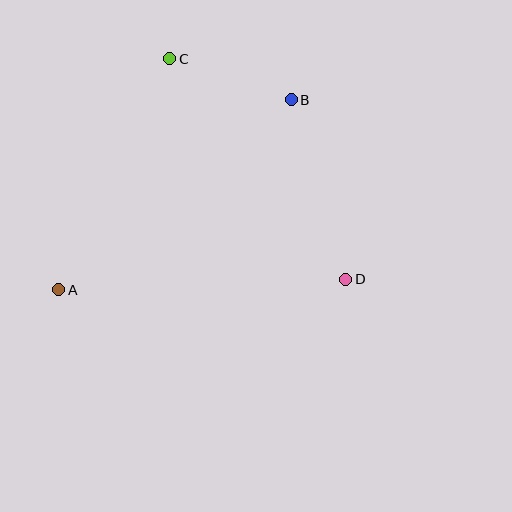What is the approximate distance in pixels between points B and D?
The distance between B and D is approximately 188 pixels.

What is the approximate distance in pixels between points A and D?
The distance between A and D is approximately 287 pixels.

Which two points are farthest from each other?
Points A and B are farthest from each other.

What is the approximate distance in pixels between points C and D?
The distance between C and D is approximately 282 pixels.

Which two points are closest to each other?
Points B and C are closest to each other.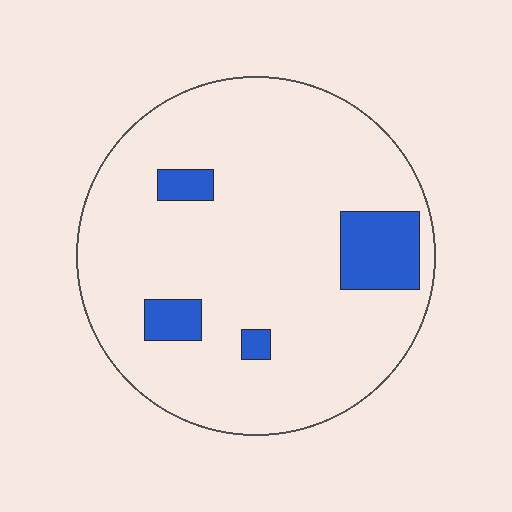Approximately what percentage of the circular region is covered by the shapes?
Approximately 10%.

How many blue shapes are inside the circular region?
4.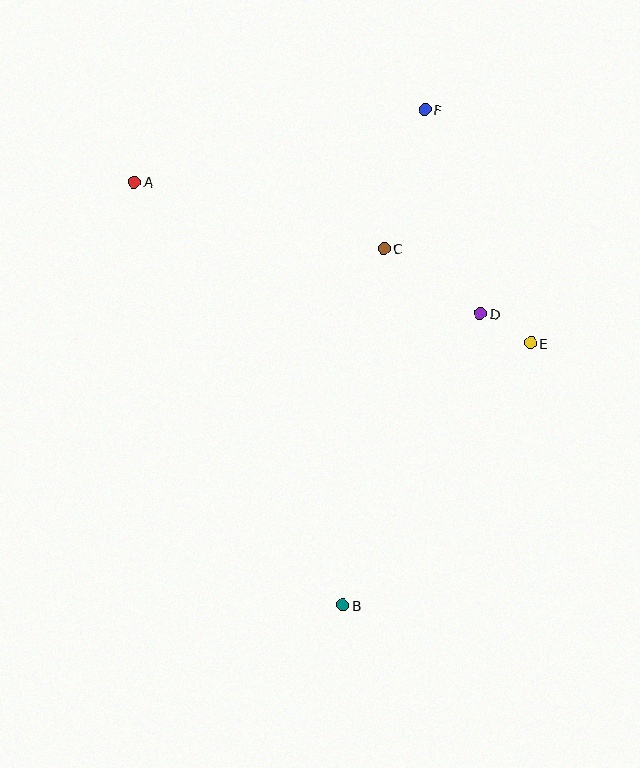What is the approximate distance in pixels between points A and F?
The distance between A and F is approximately 299 pixels.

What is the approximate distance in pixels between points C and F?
The distance between C and F is approximately 145 pixels.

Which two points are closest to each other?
Points D and E are closest to each other.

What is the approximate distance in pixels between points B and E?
The distance between B and E is approximately 323 pixels.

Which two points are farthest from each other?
Points B and F are farthest from each other.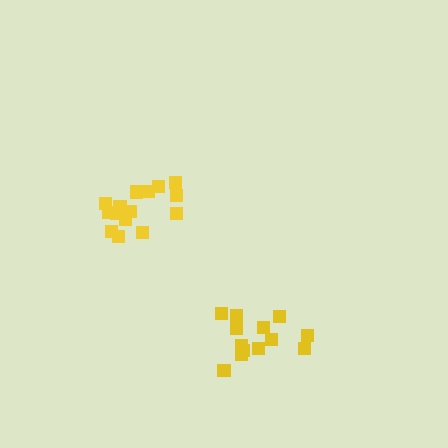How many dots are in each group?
Group 1: 13 dots, Group 2: 15 dots (28 total).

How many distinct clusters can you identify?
There are 2 distinct clusters.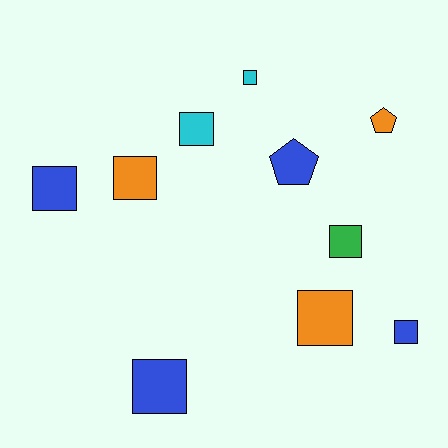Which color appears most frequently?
Blue, with 4 objects.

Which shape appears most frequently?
Square, with 8 objects.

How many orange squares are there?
There are 2 orange squares.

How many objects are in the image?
There are 10 objects.